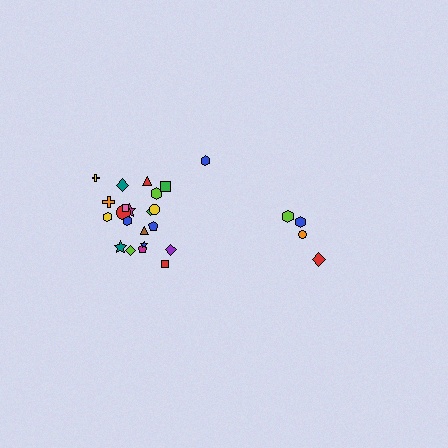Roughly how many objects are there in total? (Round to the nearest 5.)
Roughly 25 objects in total.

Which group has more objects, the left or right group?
The left group.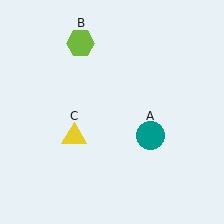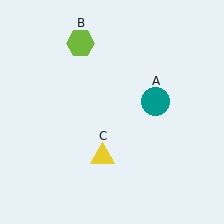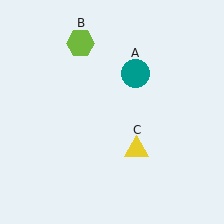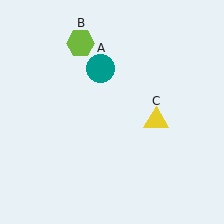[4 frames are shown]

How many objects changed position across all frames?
2 objects changed position: teal circle (object A), yellow triangle (object C).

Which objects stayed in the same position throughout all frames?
Lime hexagon (object B) remained stationary.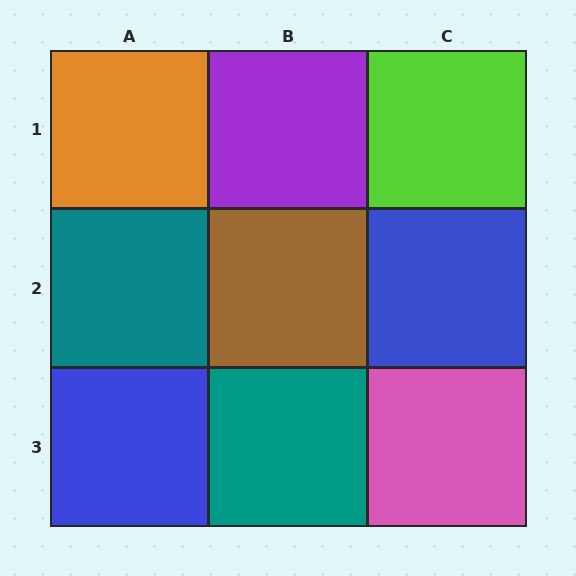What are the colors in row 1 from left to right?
Orange, purple, lime.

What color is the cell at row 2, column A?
Teal.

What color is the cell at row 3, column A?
Blue.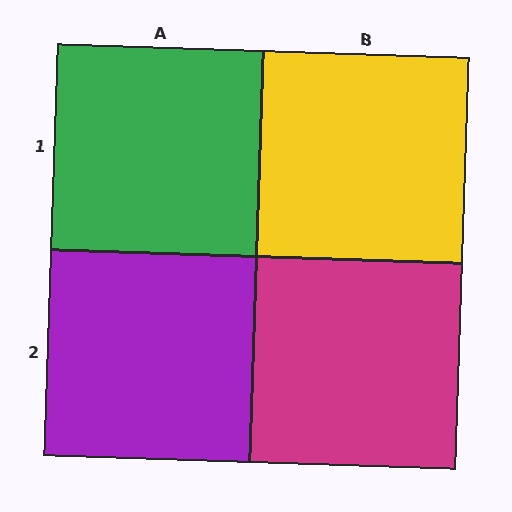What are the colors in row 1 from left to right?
Green, yellow.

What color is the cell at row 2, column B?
Magenta.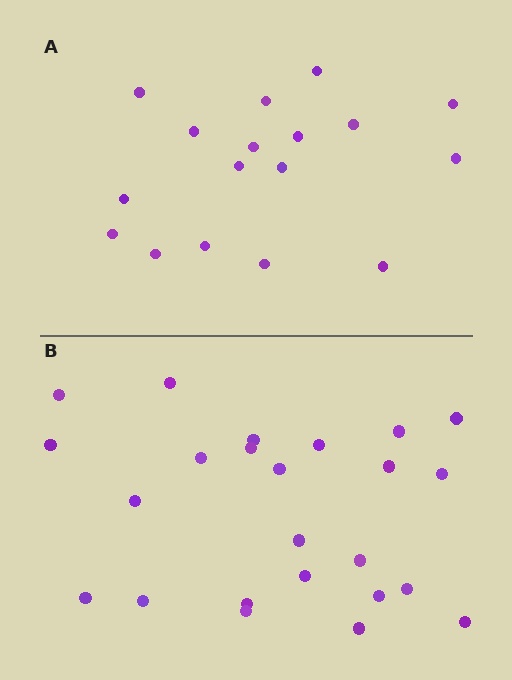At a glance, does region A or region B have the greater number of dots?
Region B (the bottom region) has more dots.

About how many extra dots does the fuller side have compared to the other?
Region B has roughly 8 or so more dots than region A.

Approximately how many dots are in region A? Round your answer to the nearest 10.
About 20 dots. (The exact count is 17, which rounds to 20.)